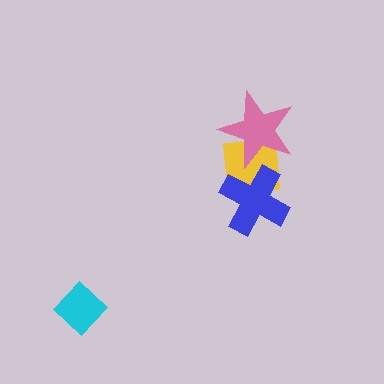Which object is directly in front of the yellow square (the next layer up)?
The pink star is directly in front of the yellow square.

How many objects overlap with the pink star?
1 object overlaps with the pink star.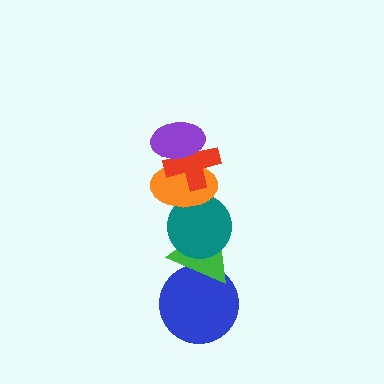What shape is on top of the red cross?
The purple ellipse is on top of the red cross.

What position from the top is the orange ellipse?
The orange ellipse is 3rd from the top.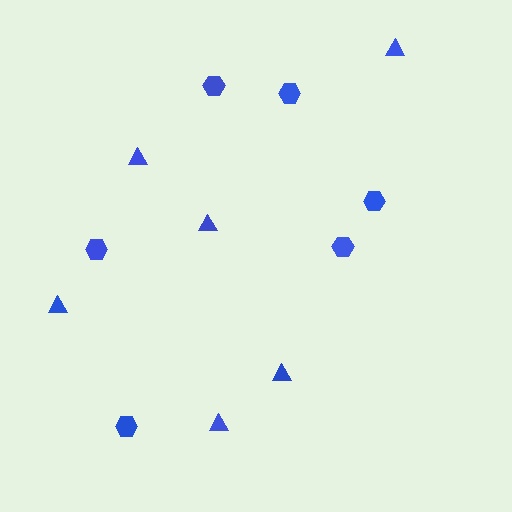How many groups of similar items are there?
There are 2 groups: one group of hexagons (6) and one group of triangles (6).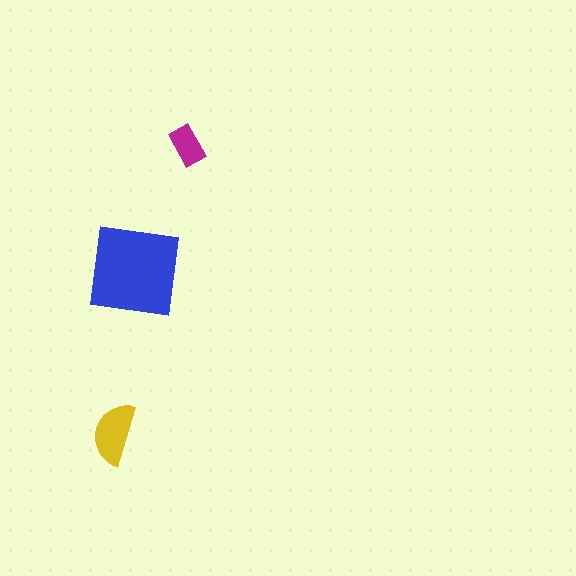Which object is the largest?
The blue square.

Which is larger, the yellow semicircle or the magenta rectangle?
The yellow semicircle.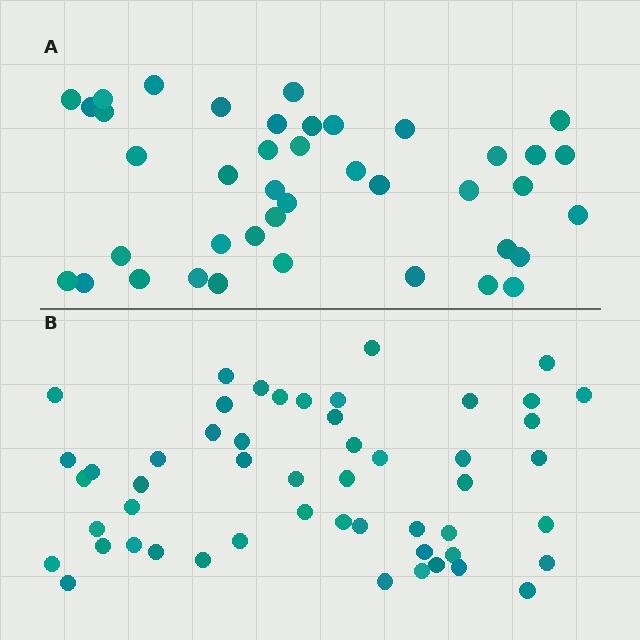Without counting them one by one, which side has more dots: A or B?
Region B (the bottom region) has more dots.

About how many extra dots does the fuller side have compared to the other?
Region B has roughly 12 or so more dots than region A.